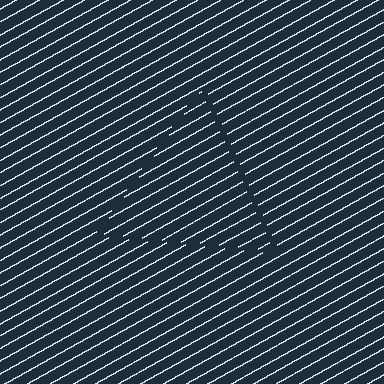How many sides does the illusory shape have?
3 sides — the line-ends trace a triangle.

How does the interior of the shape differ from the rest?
The interior of the shape contains the same grating, shifted by half a period — the contour is defined by the phase discontinuity where line-ends from the inner and outer gratings abut.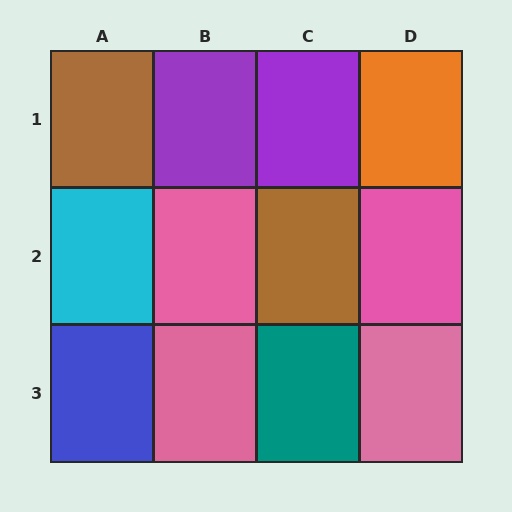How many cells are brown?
2 cells are brown.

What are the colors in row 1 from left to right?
Brown, purple, purple, orange.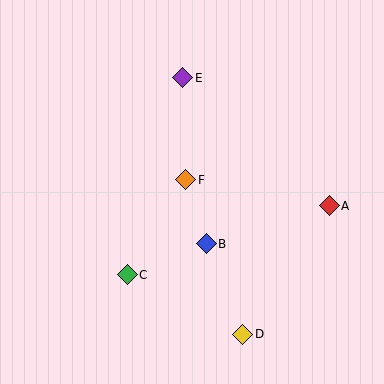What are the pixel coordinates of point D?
Point D is at (243, 334).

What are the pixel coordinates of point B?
Point B is at (206, 244).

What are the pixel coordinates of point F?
Point F is at (186, 180).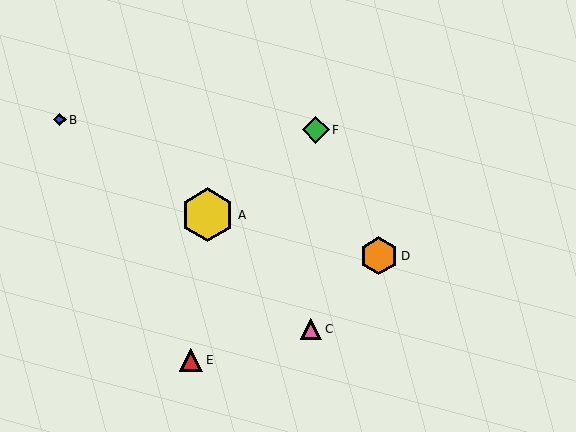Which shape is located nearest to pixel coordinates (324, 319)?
The pink triangle (labeled C) at (311, 329) is nearest to that location.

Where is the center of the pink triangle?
The center of the pink triangle is at (311, 329).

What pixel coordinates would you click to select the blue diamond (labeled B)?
Click at (60, 120) to select the blue diamond B.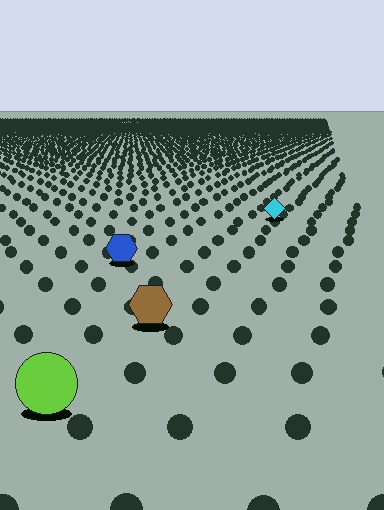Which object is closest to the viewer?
The lime circle is closest. The texture marks near it are larger and more spread out.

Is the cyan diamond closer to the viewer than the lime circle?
No. The lime circle is closer — you can tell from the texture gradient: the ground texture is coarser near it.